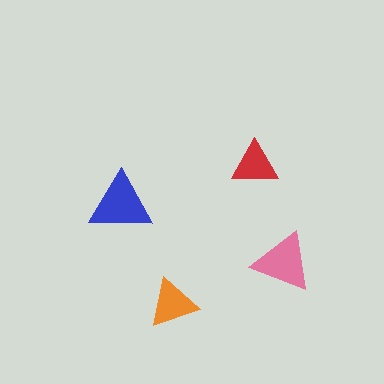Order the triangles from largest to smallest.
the blue one, the pink one, the orange one, the red one.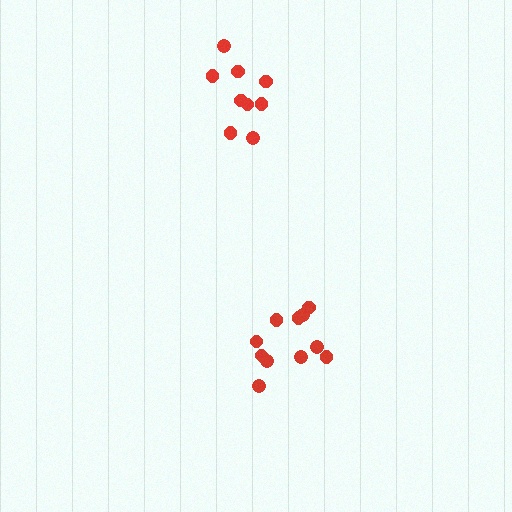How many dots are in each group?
Group 1: 9 dots, Group 2: 11 dots (20 total).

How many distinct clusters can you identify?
There are 2 distinct clusters.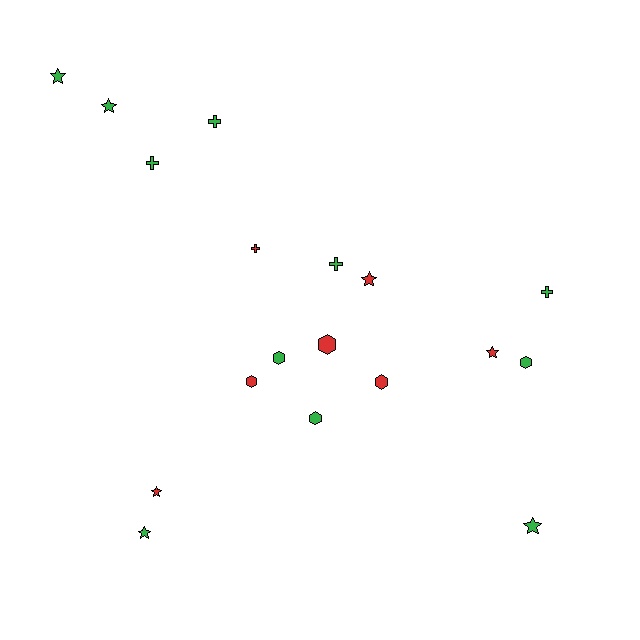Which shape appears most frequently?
Star, with 7 objects.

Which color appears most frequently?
Green, with 11 objects.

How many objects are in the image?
There are 18 objects.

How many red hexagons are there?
There are 3 red hexagons.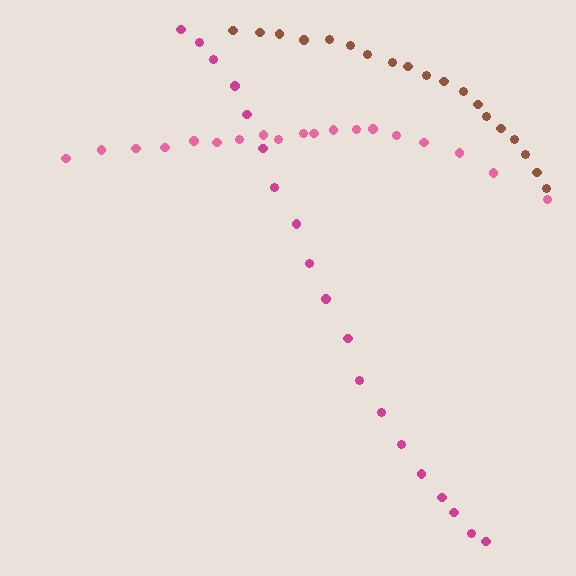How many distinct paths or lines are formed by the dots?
There are 3 distinct paths.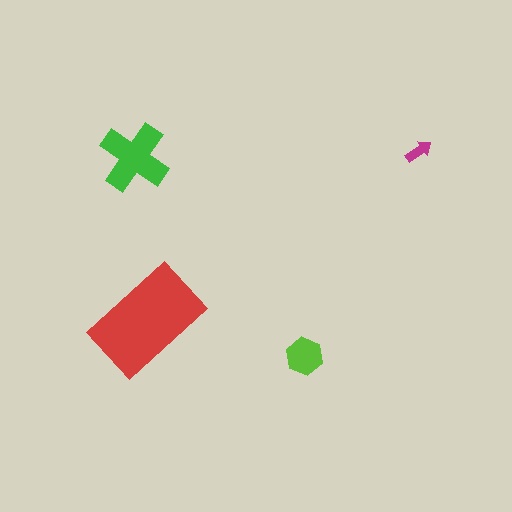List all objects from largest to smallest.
The red rectangle, the green cross, the lime hexagon, the magenta arrow.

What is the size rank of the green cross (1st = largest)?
2nd.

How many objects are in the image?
There are 4 objects in the image.